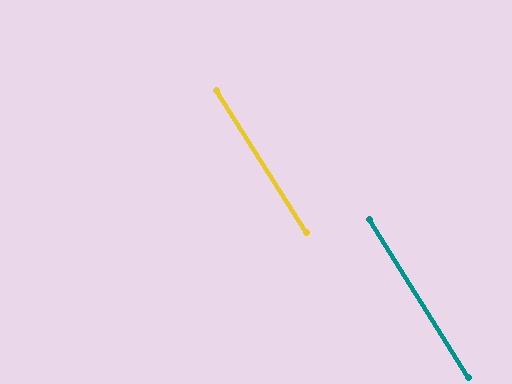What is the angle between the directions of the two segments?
Approximately 0 degrees.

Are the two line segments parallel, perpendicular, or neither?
Parallel — their directions differ by only 0.4°.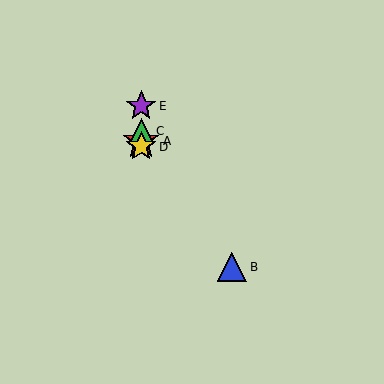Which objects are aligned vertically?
Objects A, C, D, E are aligned vertically.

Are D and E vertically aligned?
Yes, both are at x≈141.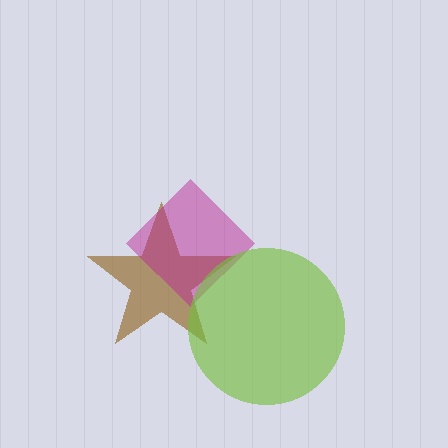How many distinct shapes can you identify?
There are 3 distinct shapes: a brown star, a magenta diamond, a lime circle.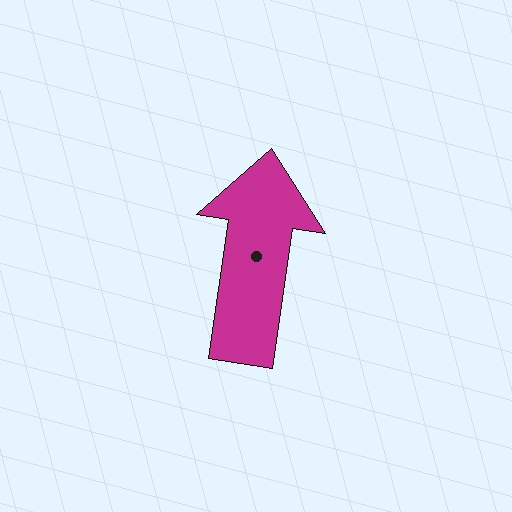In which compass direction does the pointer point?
North.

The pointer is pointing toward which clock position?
Roughly 12 o'clock.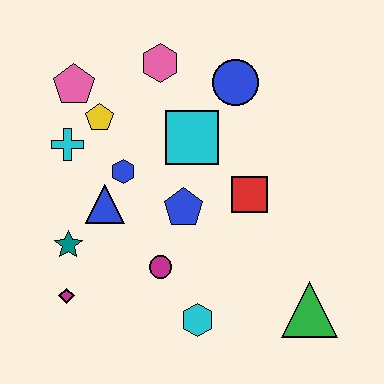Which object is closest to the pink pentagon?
The yellow pentagon is closest to the pink pentagon.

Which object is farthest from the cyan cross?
The green triangle is farthest from the cyan cross.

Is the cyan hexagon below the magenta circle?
Yes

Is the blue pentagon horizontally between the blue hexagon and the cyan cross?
No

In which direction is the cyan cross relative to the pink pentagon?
The cyan cross is below the pink pentagon.